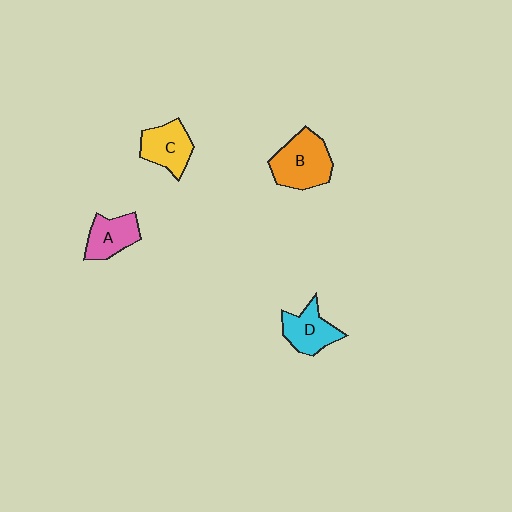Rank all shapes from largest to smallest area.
From largest to smallest: B (orange), C (yellow), D (cyan), A (pink).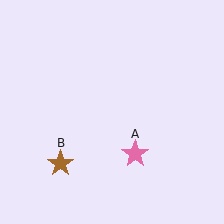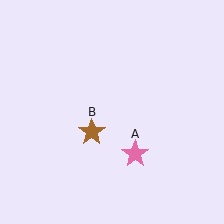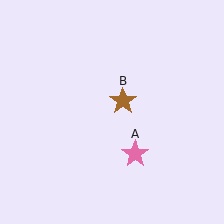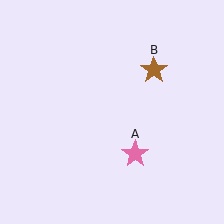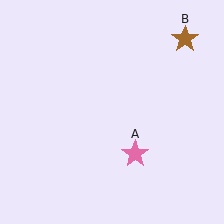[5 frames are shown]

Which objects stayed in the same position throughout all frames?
Pink star (object A) remained stationary.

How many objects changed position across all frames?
1 object changed position: brown star (object B).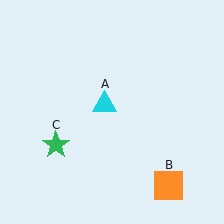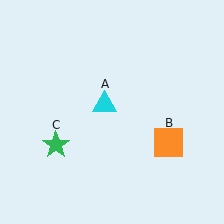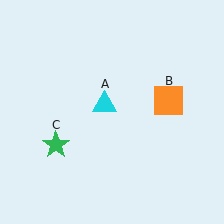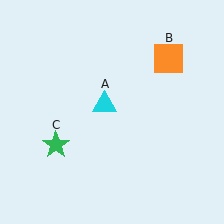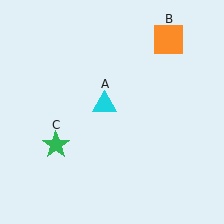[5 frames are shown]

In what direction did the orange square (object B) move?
The orange square (object B) moved up.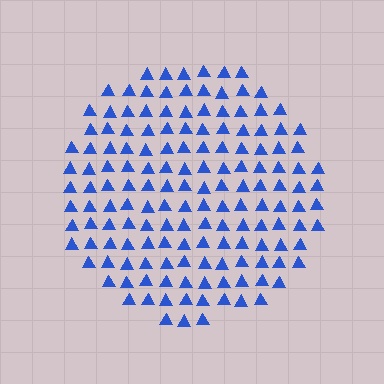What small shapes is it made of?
It is made of small triangles.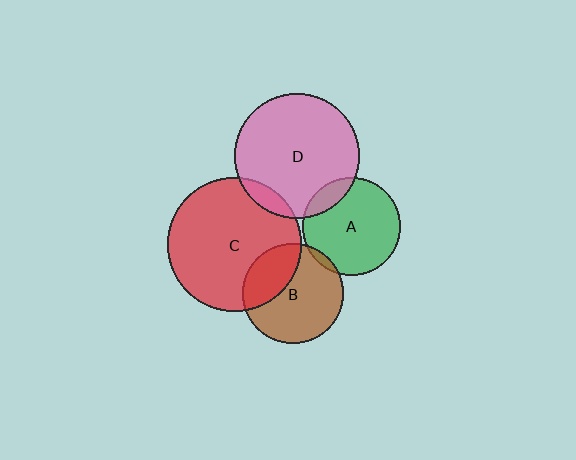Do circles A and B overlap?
Yes.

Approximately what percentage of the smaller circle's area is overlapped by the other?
Approximately 5%.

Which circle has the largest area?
Circle C (red).